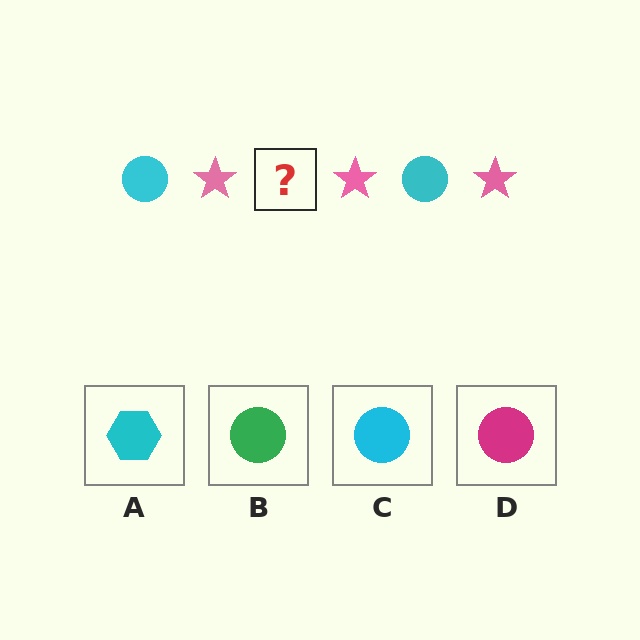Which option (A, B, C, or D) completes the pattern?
C.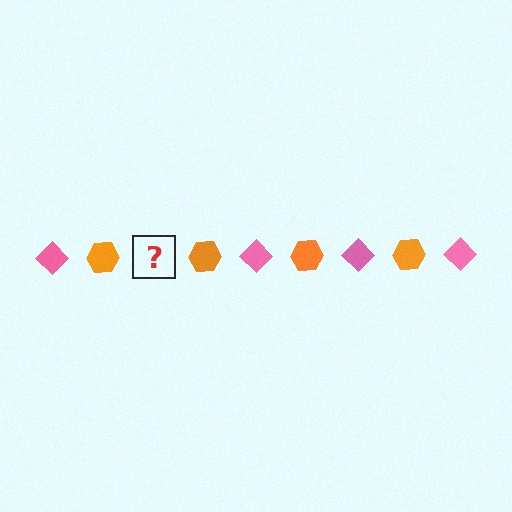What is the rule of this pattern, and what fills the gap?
The rule is that the pattern alternates between pink diamond and orange hexagon. The gap should be filled with a pink diamond.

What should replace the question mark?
The question mark should be replaced with a pink diamond.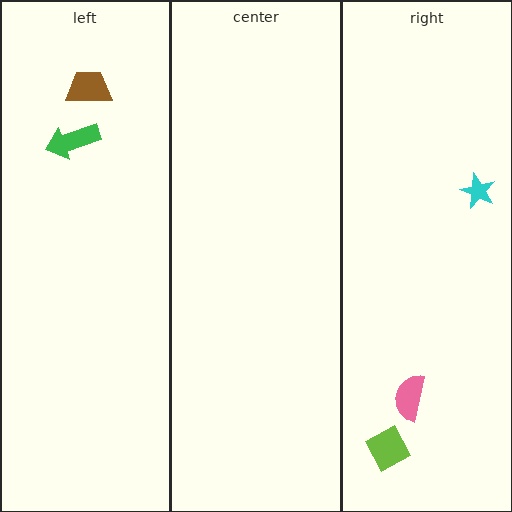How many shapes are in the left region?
2.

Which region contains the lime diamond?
The right region.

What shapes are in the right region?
The lime diamond, the pink semicircle, the cyan star.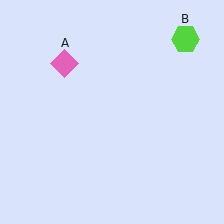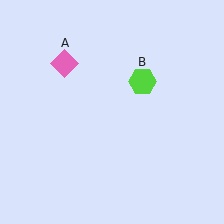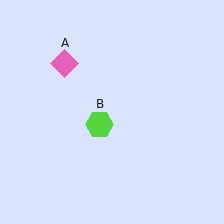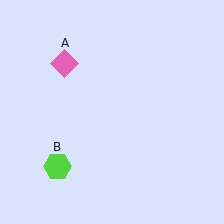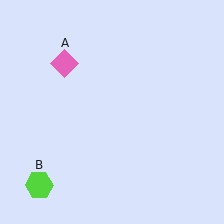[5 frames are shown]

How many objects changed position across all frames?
1 object changed position: lime hexagon (object B).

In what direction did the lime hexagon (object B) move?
The lime hexagon (object B) moved down and to the left.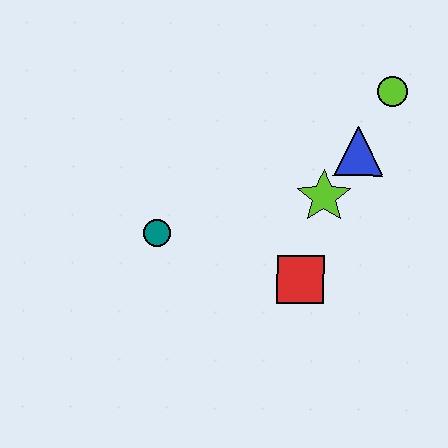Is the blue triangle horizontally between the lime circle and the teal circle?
Yes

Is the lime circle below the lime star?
No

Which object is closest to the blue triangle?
The lime star is closest to the blue triangle.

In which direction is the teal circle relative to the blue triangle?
The teal circle is to the left of the blue triangle.